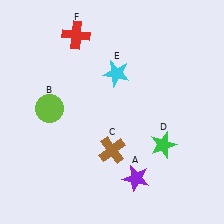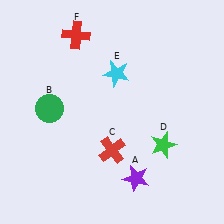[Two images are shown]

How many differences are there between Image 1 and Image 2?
There are 2 differences between the two images.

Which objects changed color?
B changed from lime to green. C changed from brown to red.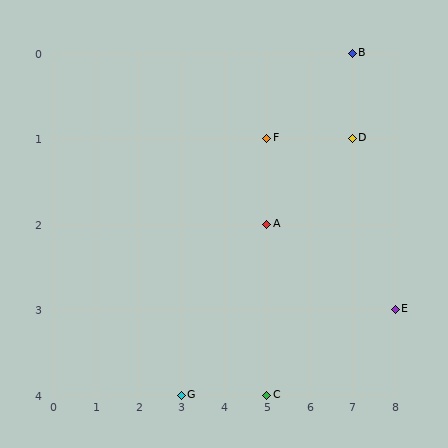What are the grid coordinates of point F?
Point F is at grid coordinates (5, 1).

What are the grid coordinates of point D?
Point D is at grid coordinates (7, 1).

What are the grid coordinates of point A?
Point A is at grid coordinates (5, 2).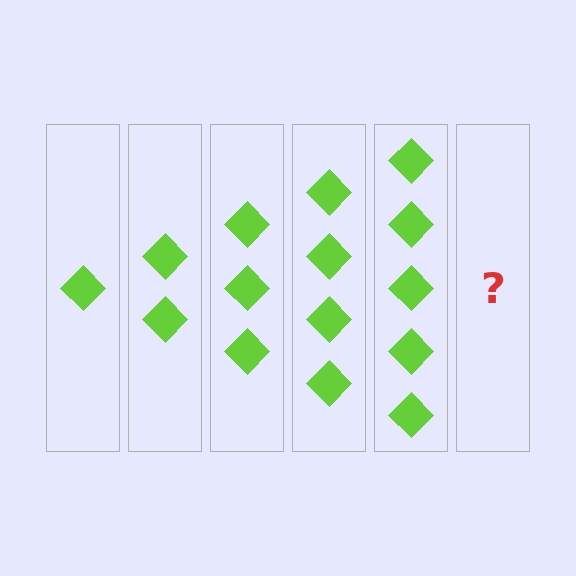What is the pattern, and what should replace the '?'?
The pattern is that each step adds one more diamond. The '?' should be 6 diamonds.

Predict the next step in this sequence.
The next step is 6 diamonds.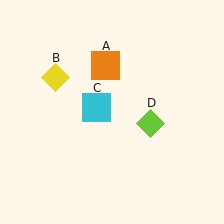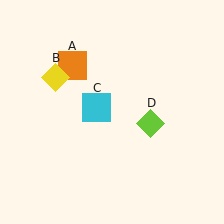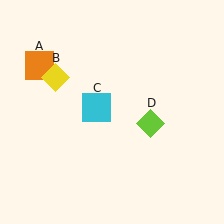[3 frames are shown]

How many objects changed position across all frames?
1 object changed position: orange square (object A).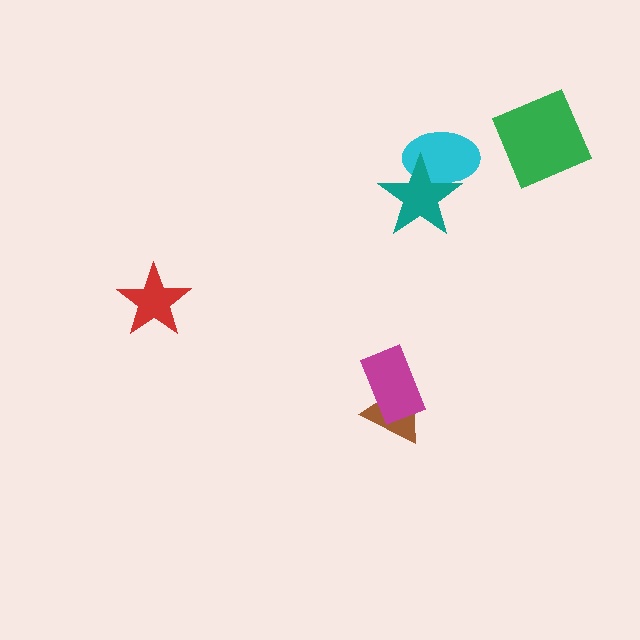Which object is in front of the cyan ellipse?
The teal star is in front of the cyan ellipse.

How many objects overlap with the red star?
0 objects overlap with the red star.